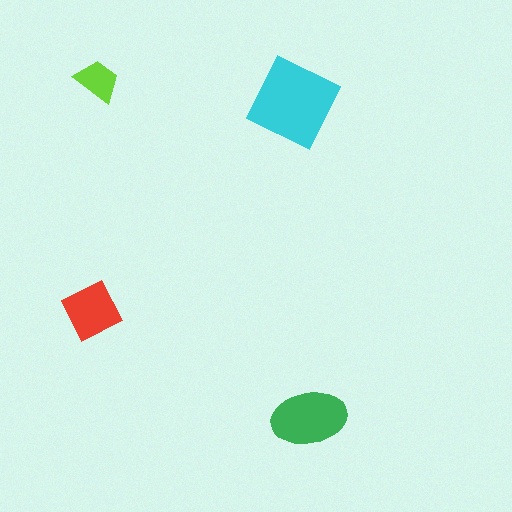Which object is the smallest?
The lime trapezoid.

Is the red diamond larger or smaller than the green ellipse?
Smaller.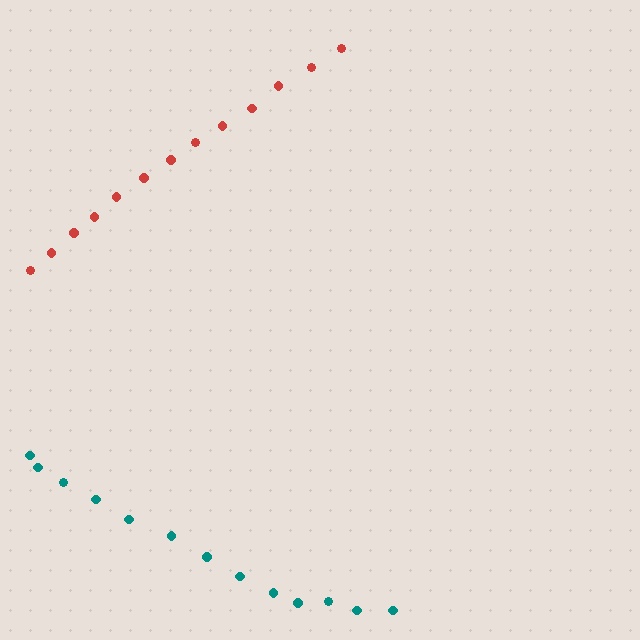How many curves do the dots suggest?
There are 2 distinct paths.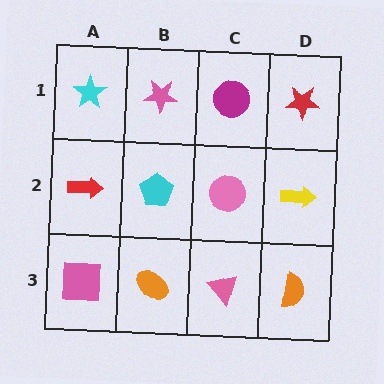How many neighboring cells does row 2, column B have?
4.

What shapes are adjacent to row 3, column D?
A yellow arrow (row 2, column D), a pink triangle (row 3, column C).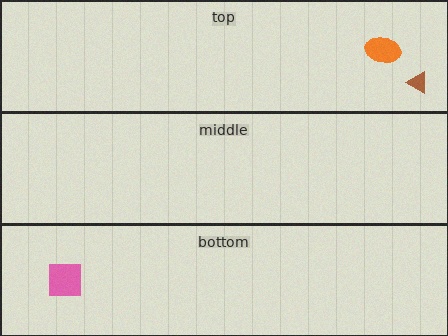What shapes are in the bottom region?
The pink square.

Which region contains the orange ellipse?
The top region.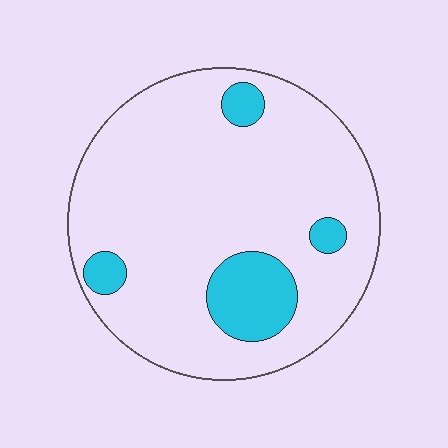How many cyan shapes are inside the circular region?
4.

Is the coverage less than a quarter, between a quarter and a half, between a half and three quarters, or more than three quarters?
Less than a quarter.